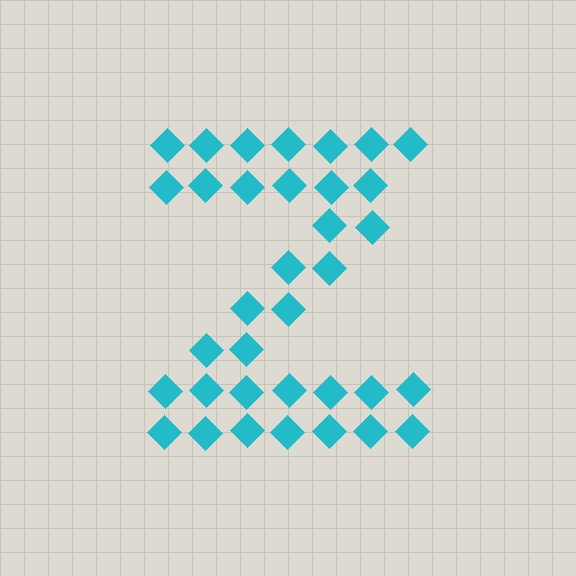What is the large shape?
The large shape is the letter Z.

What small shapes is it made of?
It is made of small diamonds.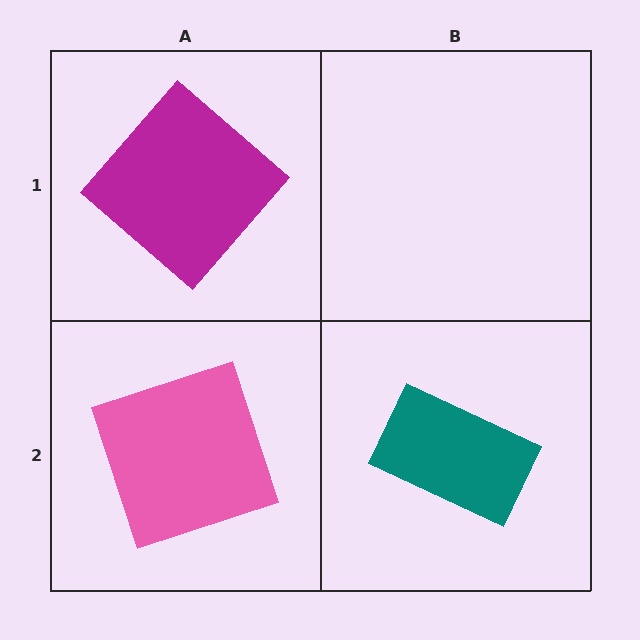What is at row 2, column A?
A pink square.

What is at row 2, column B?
A teal rectangle.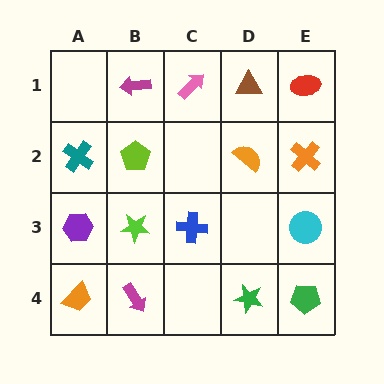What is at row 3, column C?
A blue cross.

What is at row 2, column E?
An orange cross.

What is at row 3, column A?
A purple hexagon.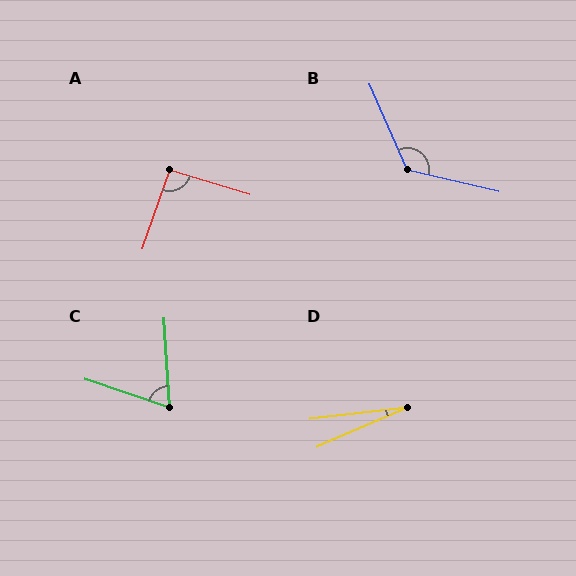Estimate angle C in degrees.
Approximately 68 degrees.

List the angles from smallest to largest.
D (17°), C (68°), A (92°), B (127°).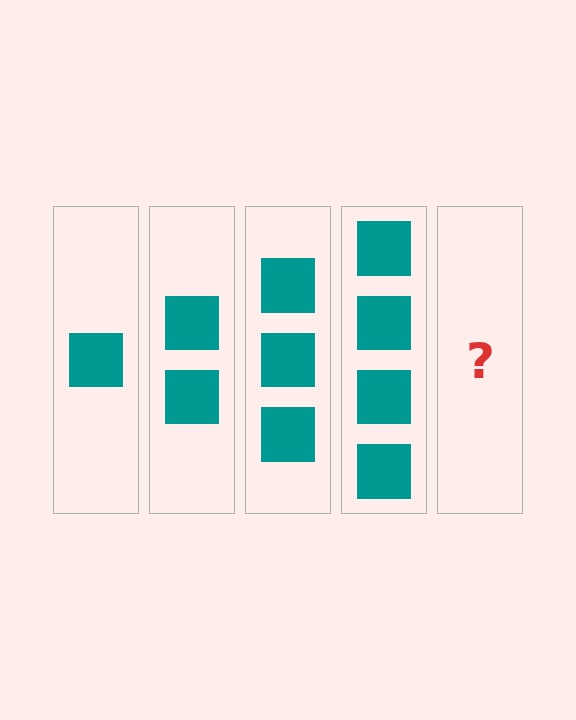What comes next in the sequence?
The next element should be 5 squares.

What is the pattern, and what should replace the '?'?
The pattern is that each step adds one more square. The '?' should be 5 squares.